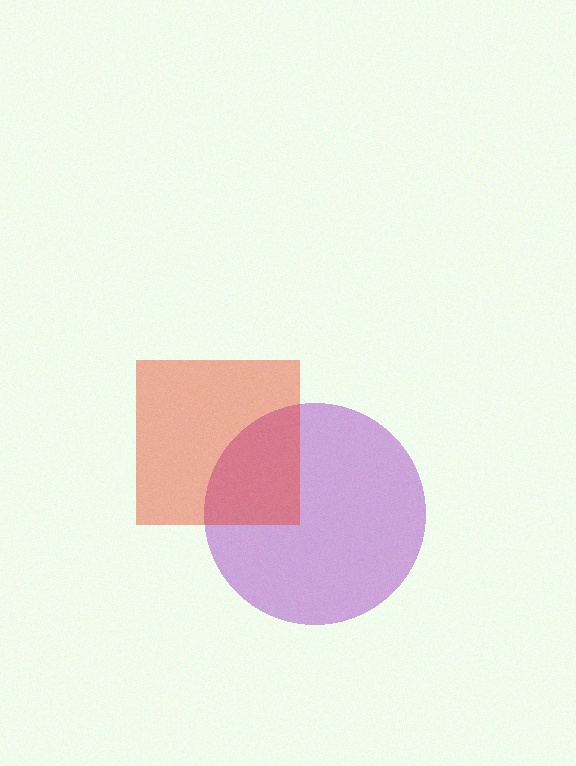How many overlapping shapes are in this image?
There are 2 overlapping shapes in the image.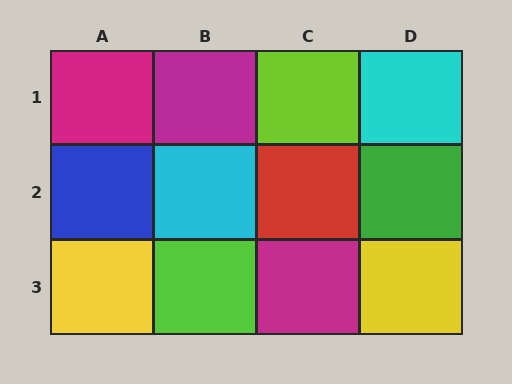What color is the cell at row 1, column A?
Magenta.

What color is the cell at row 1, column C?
Lime.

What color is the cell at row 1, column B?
Magenta.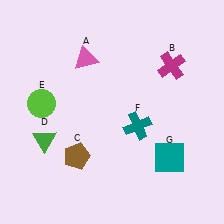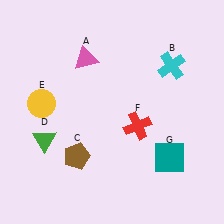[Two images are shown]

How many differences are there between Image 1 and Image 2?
There are 3 differences between the two images.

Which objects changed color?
B changed from magenta to cyan. E changed from lime to yellow. F changed from teal to red.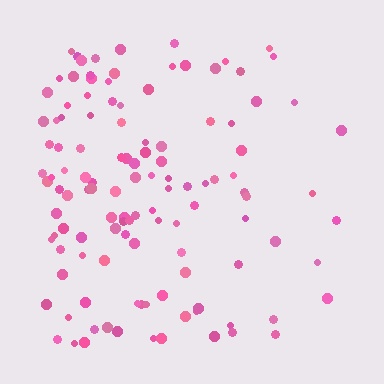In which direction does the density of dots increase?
From right to left, with the left side densest.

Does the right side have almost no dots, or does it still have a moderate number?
Still a moderate number, just noticeably fewer than the left.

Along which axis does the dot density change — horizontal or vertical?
Horizontal.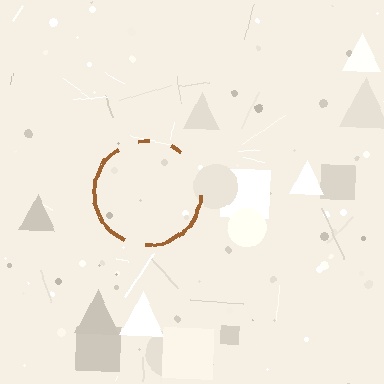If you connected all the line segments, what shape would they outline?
They would outline a circle.